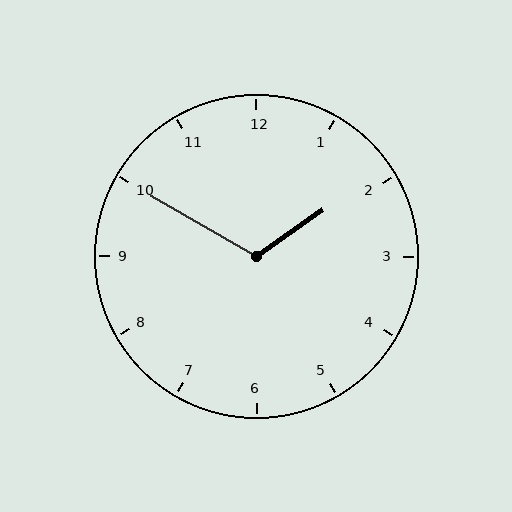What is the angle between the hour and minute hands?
Approximately 115 degrees.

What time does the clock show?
1:50.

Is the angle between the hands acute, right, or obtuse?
It is obtuse.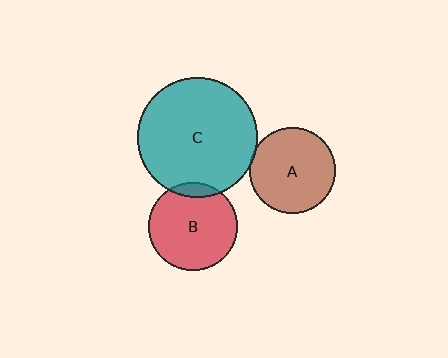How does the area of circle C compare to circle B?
Approximately 1.8 times.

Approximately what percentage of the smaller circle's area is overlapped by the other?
Approximately 5%.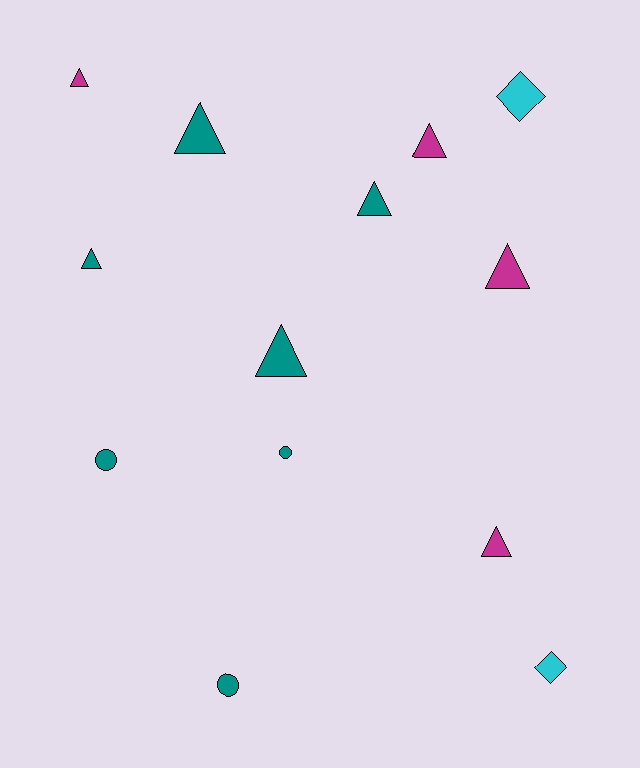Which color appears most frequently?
Teal, with 7 objects.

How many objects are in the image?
There are 13 objects.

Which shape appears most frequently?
Triangle, with 8 objects.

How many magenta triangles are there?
There are 4 magenta triangles.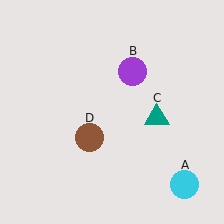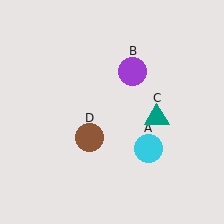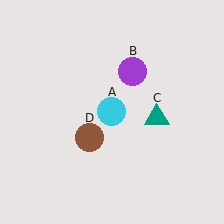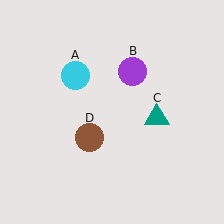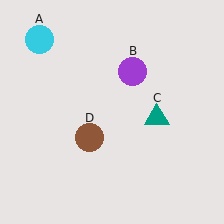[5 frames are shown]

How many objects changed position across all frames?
1 object changed position: cyan circle (object A).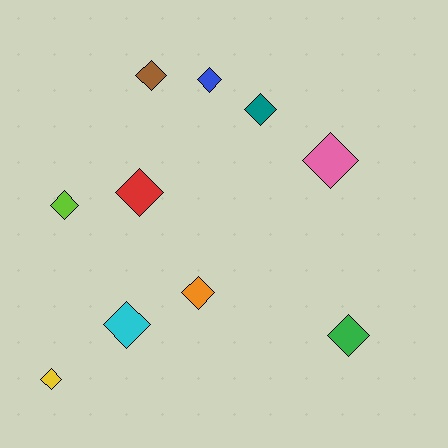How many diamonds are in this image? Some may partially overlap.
There are 10 diamonds.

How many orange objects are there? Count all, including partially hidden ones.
There is 1 orange object.